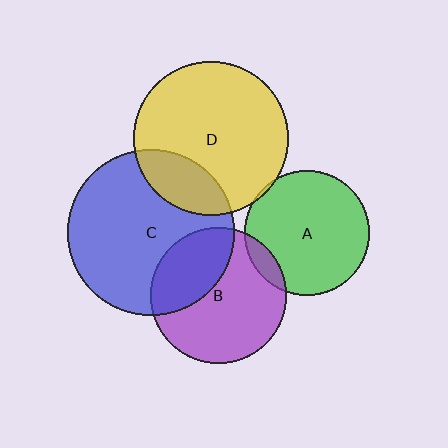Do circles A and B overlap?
Yes.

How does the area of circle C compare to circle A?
Approximately 1.8 times.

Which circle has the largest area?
Circle C (blue).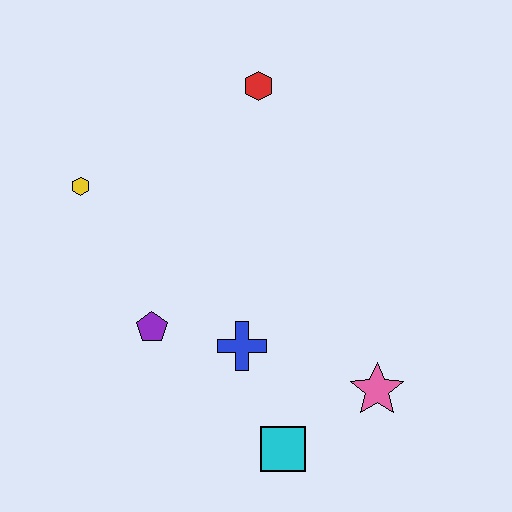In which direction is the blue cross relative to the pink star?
The blue cross is to the left of the pink star.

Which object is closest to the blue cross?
The purple pentagon is closest to the blue cross.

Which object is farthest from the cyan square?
The red hexagon is farthest from the cyan square.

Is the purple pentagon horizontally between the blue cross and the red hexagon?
No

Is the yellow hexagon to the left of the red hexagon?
Yes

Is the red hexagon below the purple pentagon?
No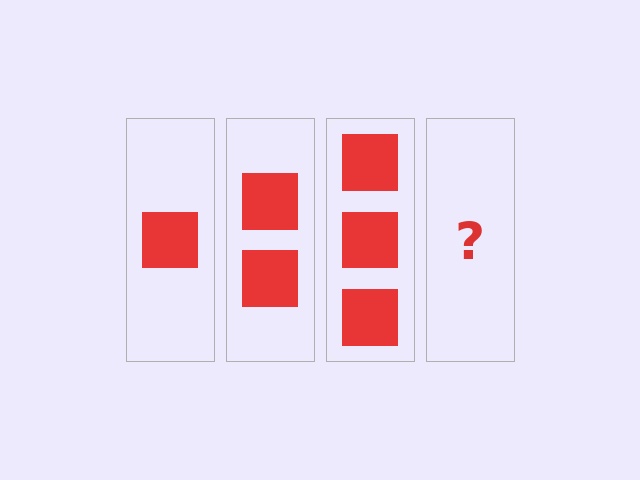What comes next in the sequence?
The next element should be 4 squares.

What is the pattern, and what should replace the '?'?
The pattern is that each step adds one more square. The '?' should be 4 squares.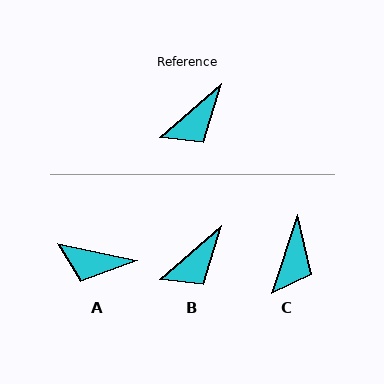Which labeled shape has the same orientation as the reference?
B.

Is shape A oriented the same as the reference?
No, it is off by about 53 degrees.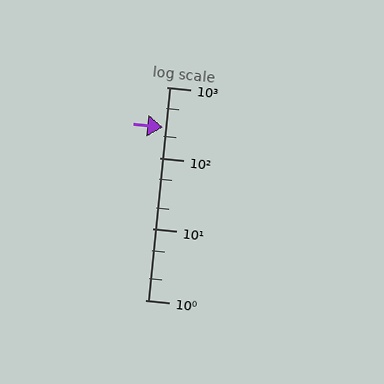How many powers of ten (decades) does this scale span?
The scale spans 3 decades, from 1 to 1000.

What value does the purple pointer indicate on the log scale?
The pointer indicates approximately 270.